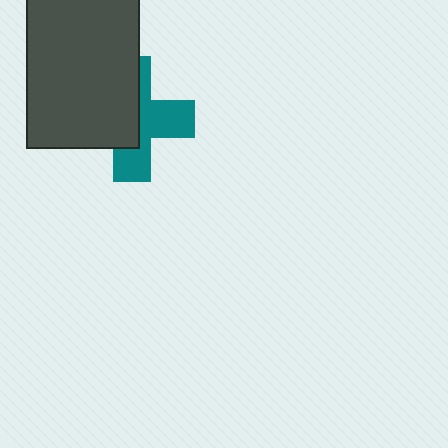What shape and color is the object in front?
The object in front is a dark gray rectangle.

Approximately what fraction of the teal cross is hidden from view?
Roughly 51% of the teal cross is hidden behind the dark gray rectangle.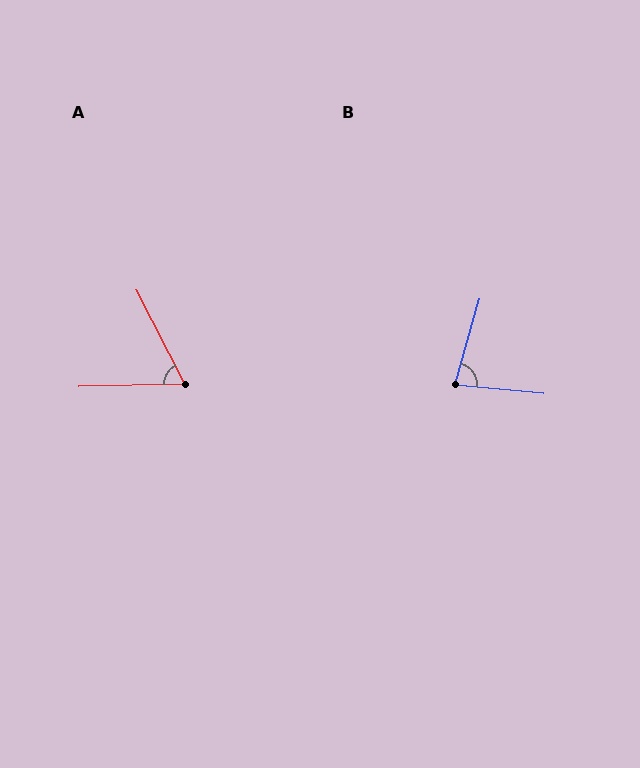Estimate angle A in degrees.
Approximately 64 degrees.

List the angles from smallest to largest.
A (64°), B (79°).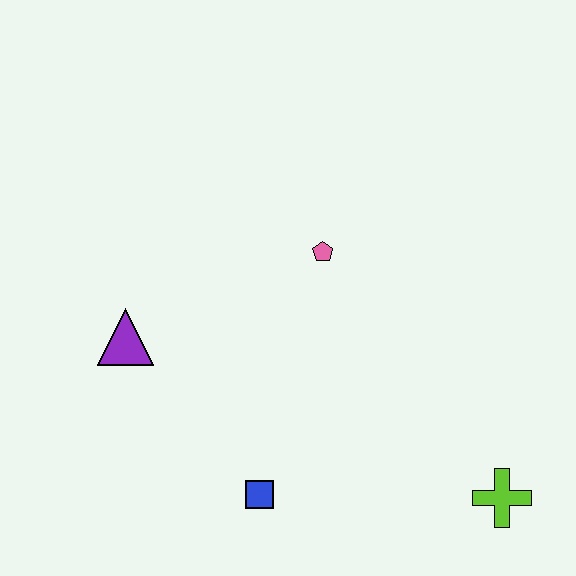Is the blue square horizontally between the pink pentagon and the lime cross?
No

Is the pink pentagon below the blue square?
No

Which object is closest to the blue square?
The purple triangle is closest to the blue square.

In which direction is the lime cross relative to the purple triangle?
The lime cross is to the right of the purple triangle.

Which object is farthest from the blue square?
The pink pentagon is farthest from the blue square.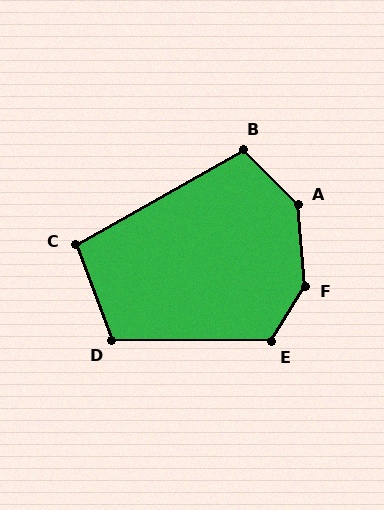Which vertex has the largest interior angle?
F, at approximately 144 degrees.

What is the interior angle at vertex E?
Approximately 121 degrees (obtuse).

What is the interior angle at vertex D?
Approximately 111 degrees (obtuse).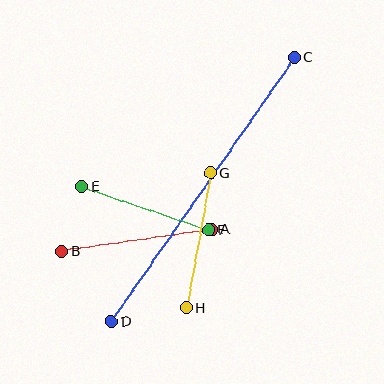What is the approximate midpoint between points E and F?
The midpoint is at approximately (145, 208) pixels.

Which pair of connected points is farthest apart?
Points C and D are farthest apart.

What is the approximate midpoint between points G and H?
The midpoint is at approximately (198, 241) pixels.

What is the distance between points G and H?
The distance is approximately 137 pixels.